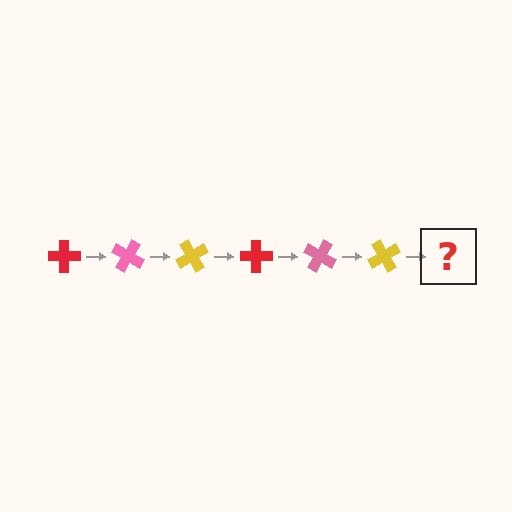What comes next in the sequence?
The next element should be a red cross, rotated 180 degrees from the start.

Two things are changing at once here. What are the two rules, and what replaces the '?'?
The two rules are that it rotates 30 degrees each step and the color cycles through red, pink, and yellow. The '?' should be a red cross, rotated 180 degrees from the start.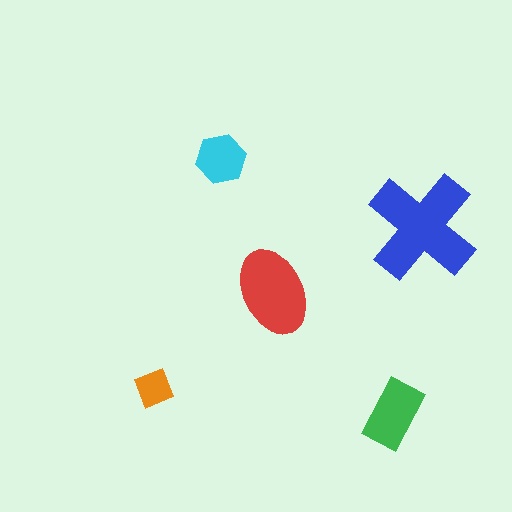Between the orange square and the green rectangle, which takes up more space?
The green rectangle.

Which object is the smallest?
The orange square.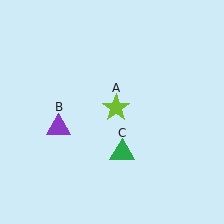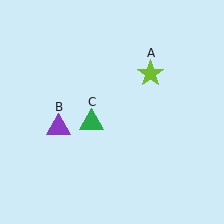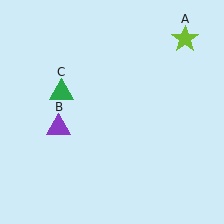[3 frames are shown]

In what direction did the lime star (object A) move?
The lime star (object A) moved up and to the right.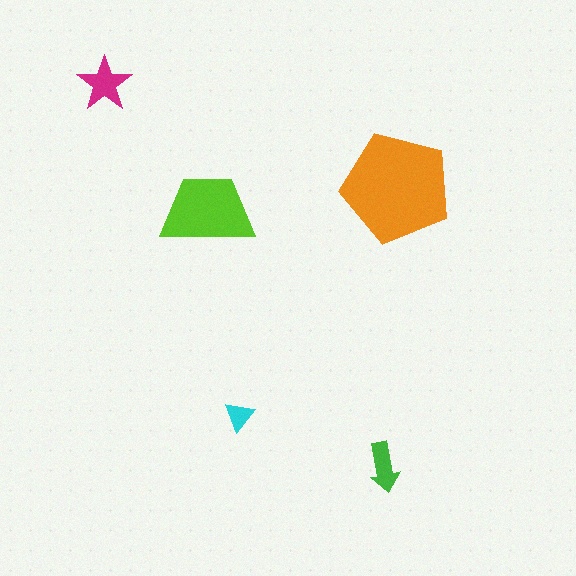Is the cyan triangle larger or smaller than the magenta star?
Smaller.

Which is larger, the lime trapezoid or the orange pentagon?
The orange pentagon.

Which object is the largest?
The orange pentagon.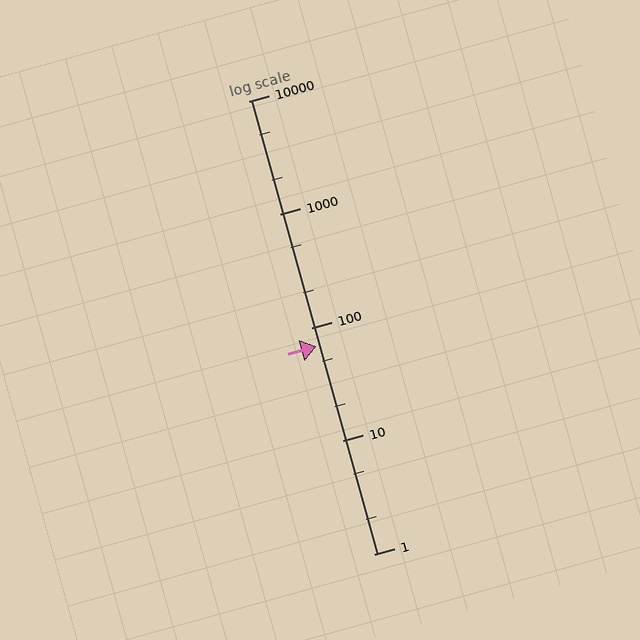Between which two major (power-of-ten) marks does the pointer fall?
The pointer is between 10 and 100.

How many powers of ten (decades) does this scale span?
The scale spans 4 decades, from 1 to 10000.